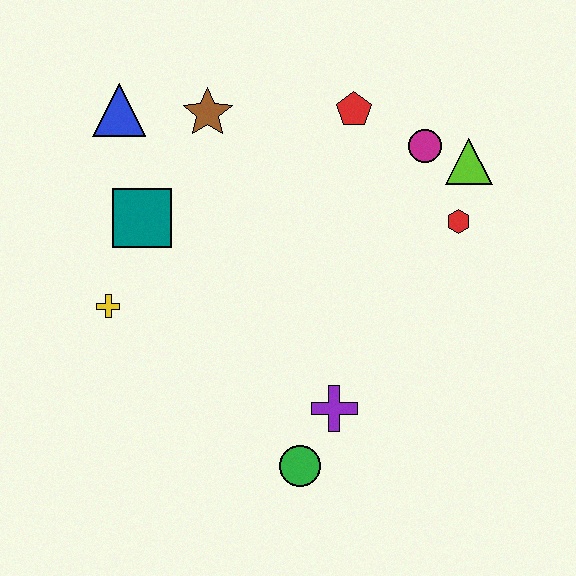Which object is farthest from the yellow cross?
The lime triangle is farthest from the yellow cross.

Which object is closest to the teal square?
The yellow cross is closest to the teal square.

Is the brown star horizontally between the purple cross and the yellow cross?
Yes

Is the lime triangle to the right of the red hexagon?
Yes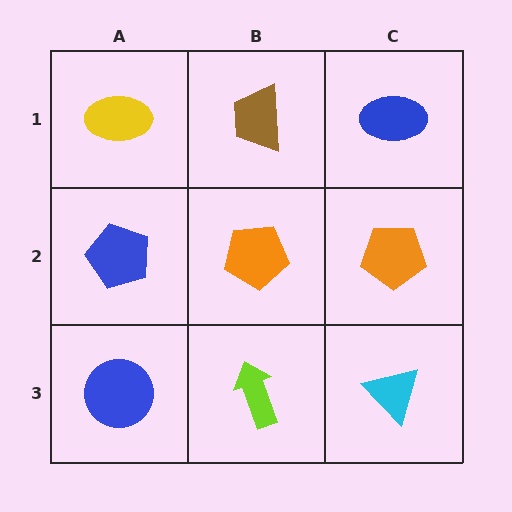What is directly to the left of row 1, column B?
A yellow ellipse.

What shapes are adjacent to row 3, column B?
An orange pentagon (row 2, column B), a blue circle (row 3, column A), a cyan triangle (row 3, column C).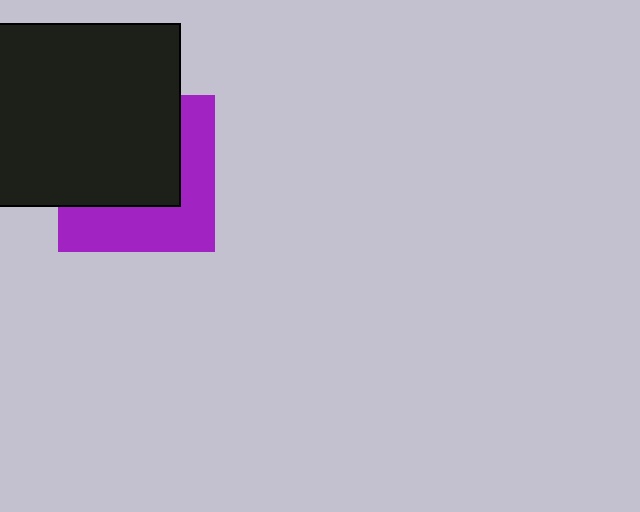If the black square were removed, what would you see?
You would see the complete purple square.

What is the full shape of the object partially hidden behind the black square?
The partially hidden object is a purple square.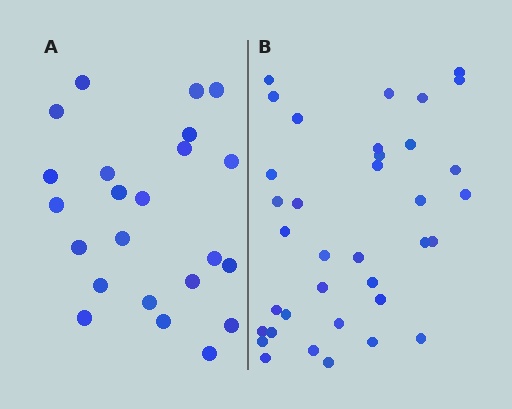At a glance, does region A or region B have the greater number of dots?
Region B (the right region) has more dots.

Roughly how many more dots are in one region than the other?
Region B has approximately 15 more dots than region A.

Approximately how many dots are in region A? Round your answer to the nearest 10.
About 20 dots. (The exact count is 23, which rounds to 20.)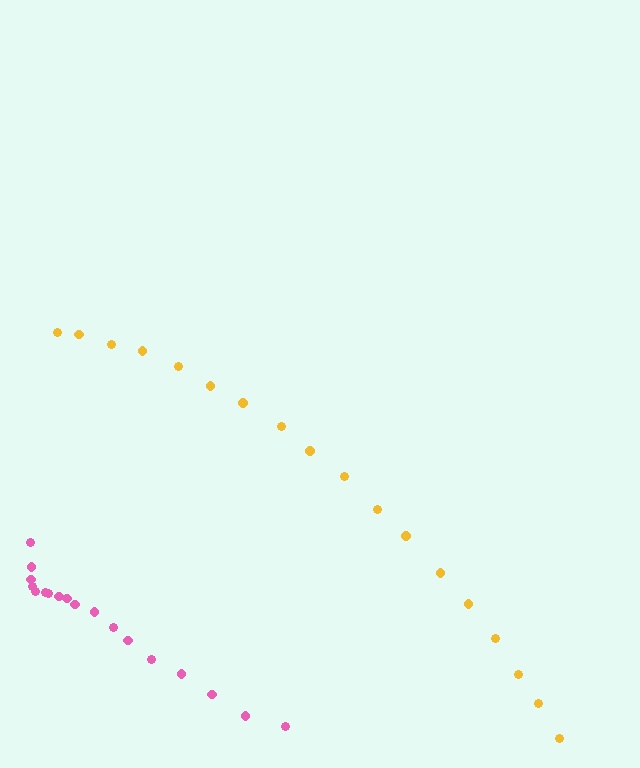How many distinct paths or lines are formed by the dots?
There are 2 distinct paths.